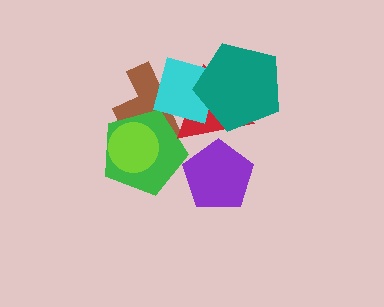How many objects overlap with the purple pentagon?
1 object overlaps with the purple pentagon.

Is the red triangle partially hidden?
Yes, it is partially covered by another shape.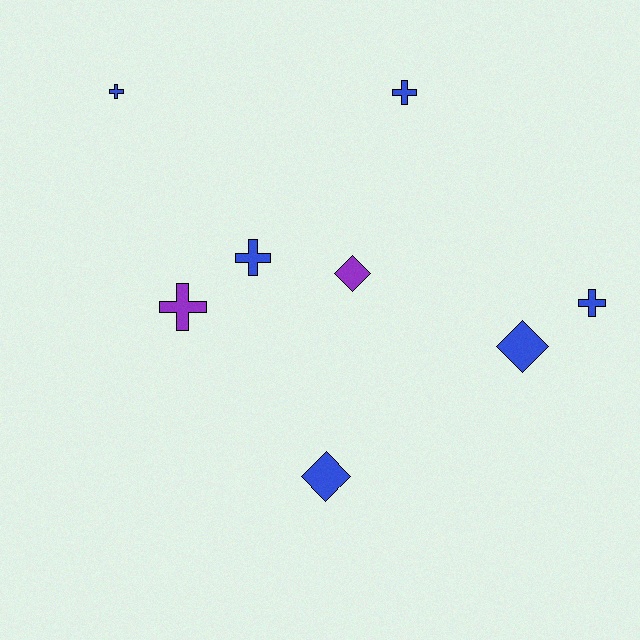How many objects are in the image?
There are 8 objects.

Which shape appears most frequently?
Cross, with 5 objects.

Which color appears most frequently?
Blue, with 6 objects.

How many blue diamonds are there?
There are 2 blue diamonds.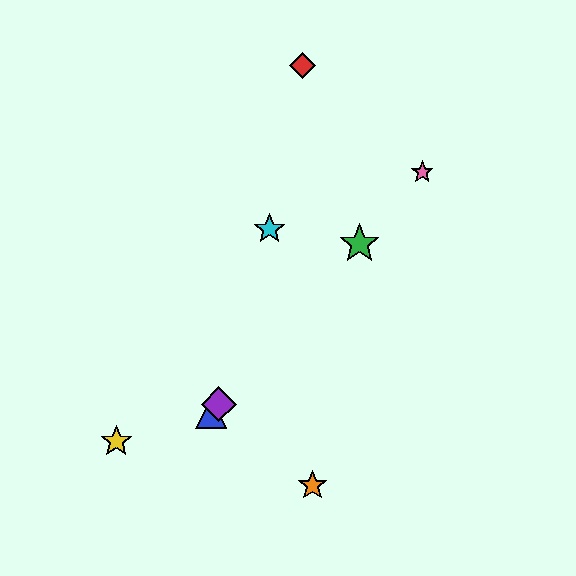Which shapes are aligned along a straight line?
The blue triangle, the green star, the purple diamond, the pink star are aligned along a straight line.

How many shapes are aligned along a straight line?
4 shapes (the blue triangle, the green star, the purple diamond, the pink star) are aligned along a straight line.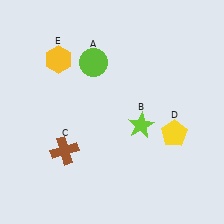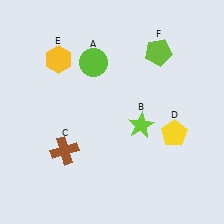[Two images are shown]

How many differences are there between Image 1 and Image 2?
There is 1 difference between the two images.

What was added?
A lime pentagon (F) was added in Image 2.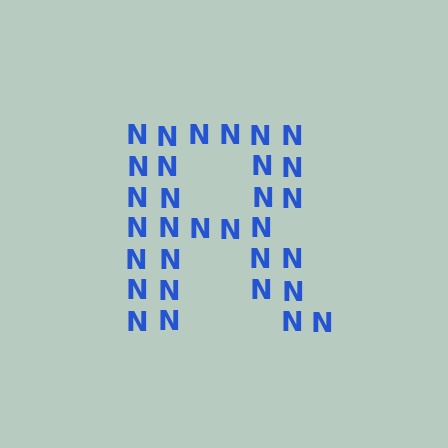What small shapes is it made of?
It is made of small letter N's.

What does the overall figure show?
The overall figure shows the letter R.